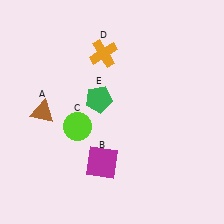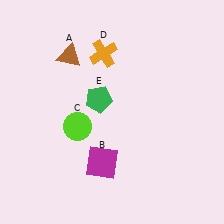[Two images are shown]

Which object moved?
The brown triangle (A) moved up.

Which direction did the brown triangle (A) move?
The brown triangle (A) moved up.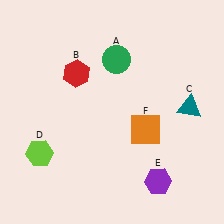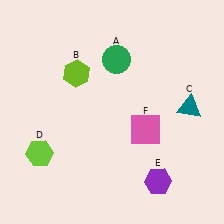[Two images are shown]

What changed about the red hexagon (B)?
In Image 1, B is red. In Image 2, it changed to lime.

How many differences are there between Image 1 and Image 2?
There are 2 differences between the two images.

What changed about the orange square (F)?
In Image 1, F is orange. In Image 2, it changed to pink.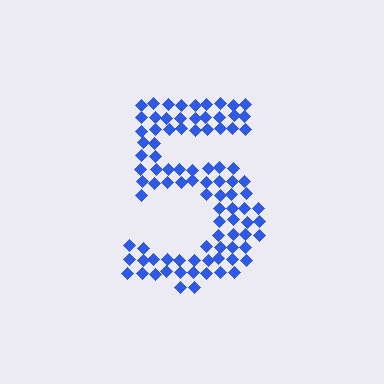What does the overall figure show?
The overall figure shows the digit 5.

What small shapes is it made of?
It is made of small diamonds.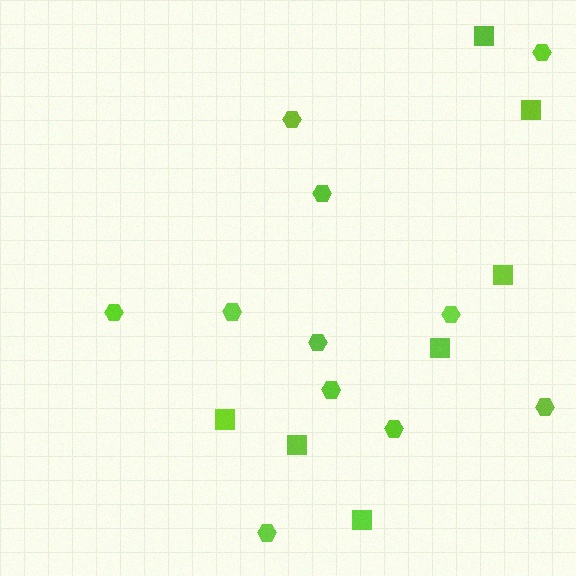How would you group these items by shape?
There are 2 groups: one group of hexagons (11) and one group of squares (7).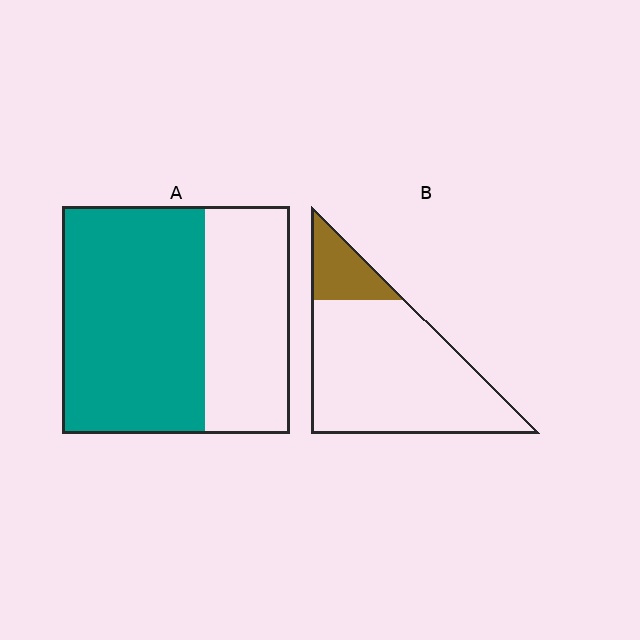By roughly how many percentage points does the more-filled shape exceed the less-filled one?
By roughly 45 percentage points (A over B).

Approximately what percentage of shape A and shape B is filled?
A is approximately 65% and B is approximately 15%.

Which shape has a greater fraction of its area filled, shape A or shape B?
Shape A.